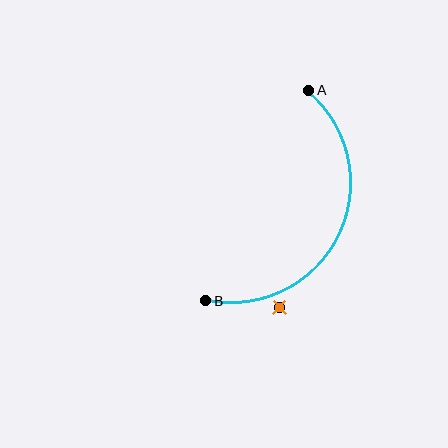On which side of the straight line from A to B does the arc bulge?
The arc bulges to the right of the straight line connecting A and B.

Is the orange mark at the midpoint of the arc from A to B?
No — the orange mark does not lie on the arc at all. It sits slightly outside the curve.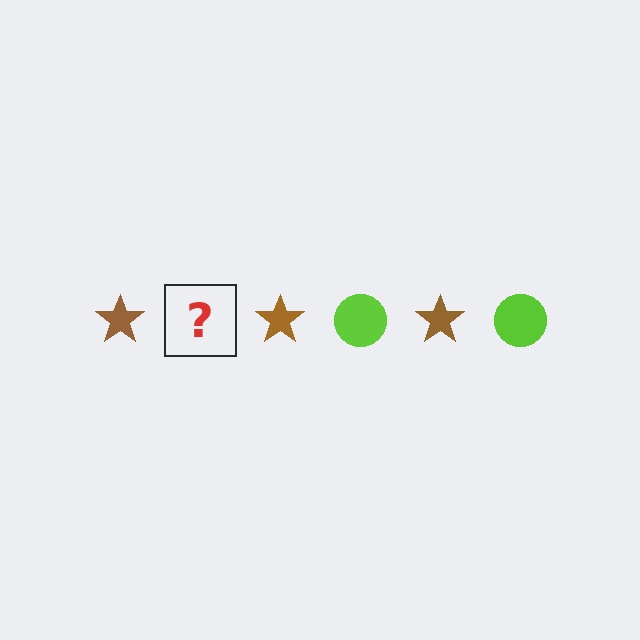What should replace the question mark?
The question mark should be replaced with a lime circle.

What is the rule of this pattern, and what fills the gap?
The rule is that the pattern alternates between brown star and lime circle. The gap should be filled with a lime circle.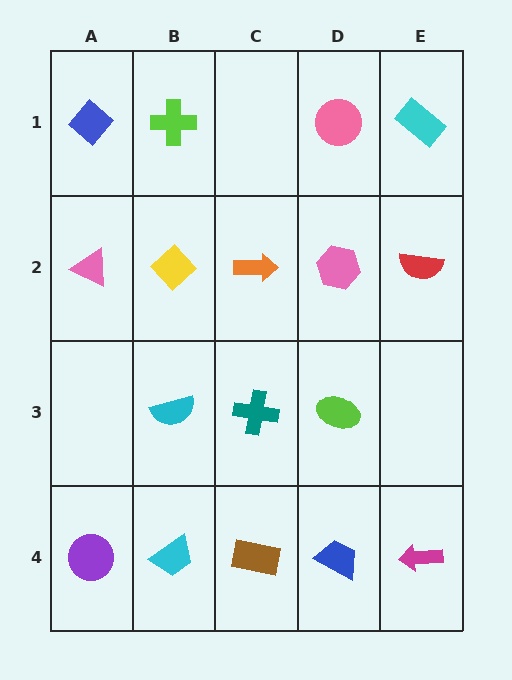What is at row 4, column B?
A cyan trapezoid.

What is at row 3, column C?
A teal cross.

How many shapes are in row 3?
3 shapes.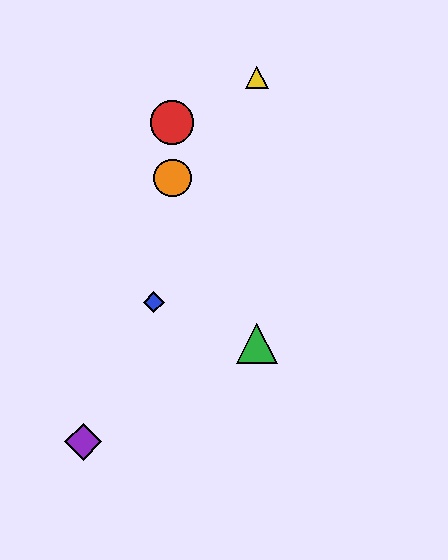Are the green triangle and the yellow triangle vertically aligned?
Yes, both are at x≈257.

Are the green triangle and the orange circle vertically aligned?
No, the green triangle is at x≈257 and the orange circle is at x≈172.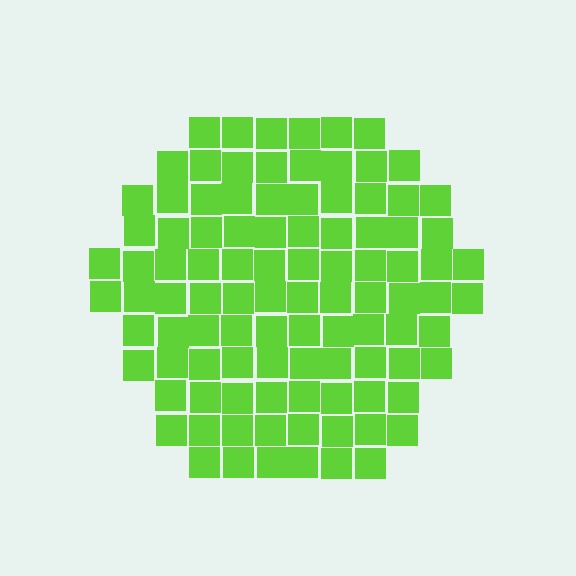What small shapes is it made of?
It is made of small squares.